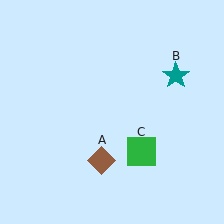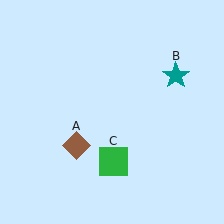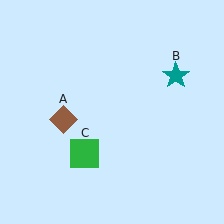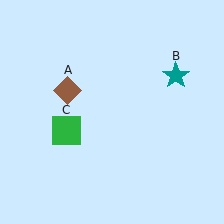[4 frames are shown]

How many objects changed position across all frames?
2 objects changed position: brown diamond (object A), green square (object C).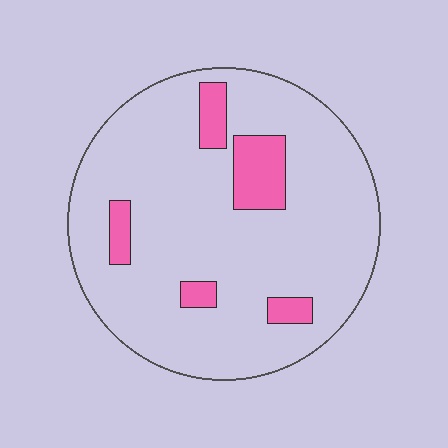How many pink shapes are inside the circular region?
5.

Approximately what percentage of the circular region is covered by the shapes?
Approximately 10%.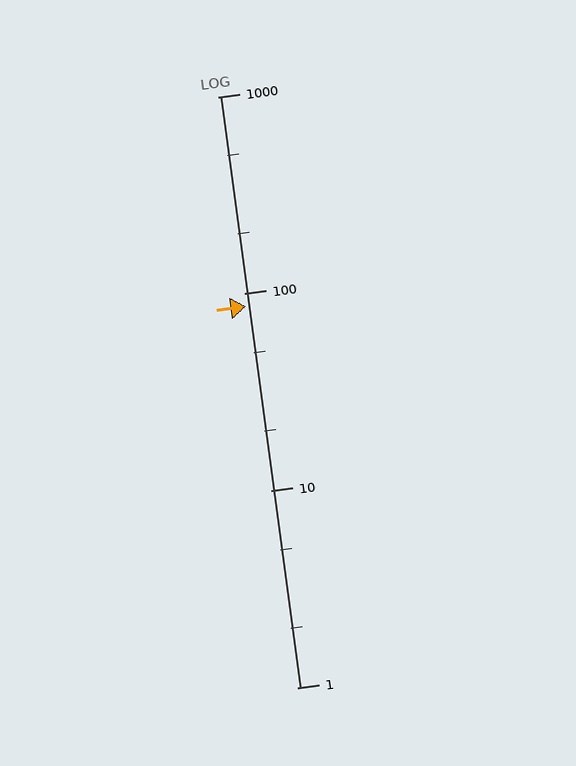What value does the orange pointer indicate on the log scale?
The pointer indicates approximately 86.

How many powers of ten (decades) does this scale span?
The scale spans 3 decades, from 1 to 1000.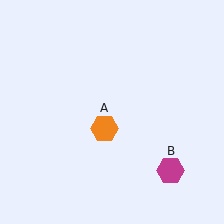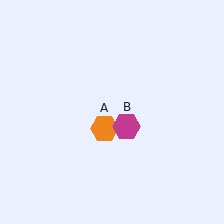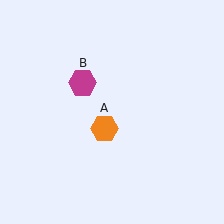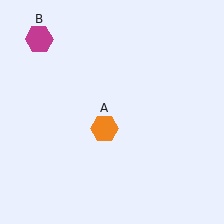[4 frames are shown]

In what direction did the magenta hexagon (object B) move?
The magenta hexagon (object B) moved up and to the left.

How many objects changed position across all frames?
1 object changed position: magenta hexagon (object B).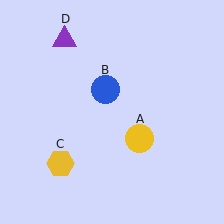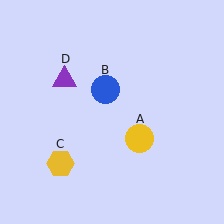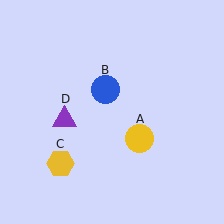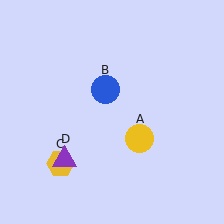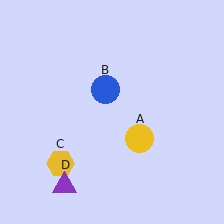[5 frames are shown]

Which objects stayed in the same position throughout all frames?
Yellow circle (object A) and blue circle (object B) and yellow hexagon (object C) remained stationary.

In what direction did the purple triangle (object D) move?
The purple triangle (object D) moved down.